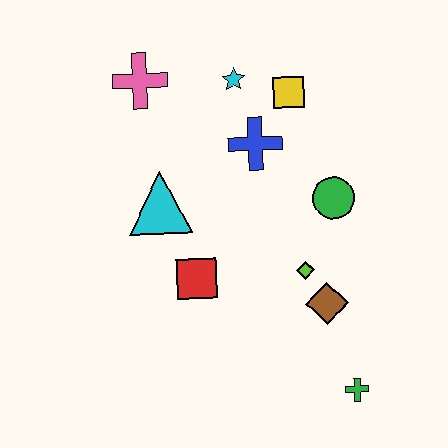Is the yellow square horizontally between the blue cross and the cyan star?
No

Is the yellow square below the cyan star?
Yes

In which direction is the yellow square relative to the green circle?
The yellow square is above the green circle.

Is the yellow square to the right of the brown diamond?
No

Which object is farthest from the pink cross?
The green cross is farthest from the pink cross.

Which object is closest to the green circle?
The lime diamond is closest to the green circle.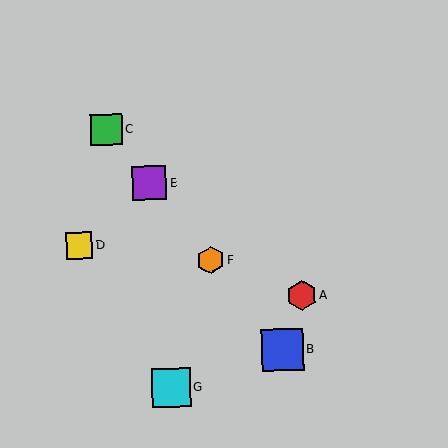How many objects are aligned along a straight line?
4 objects (B, C, E, F) are aligned along a straight line.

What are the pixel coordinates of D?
Object D is at (79, 246).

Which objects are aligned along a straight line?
Objects B, C, E, F are aligned along a straight line.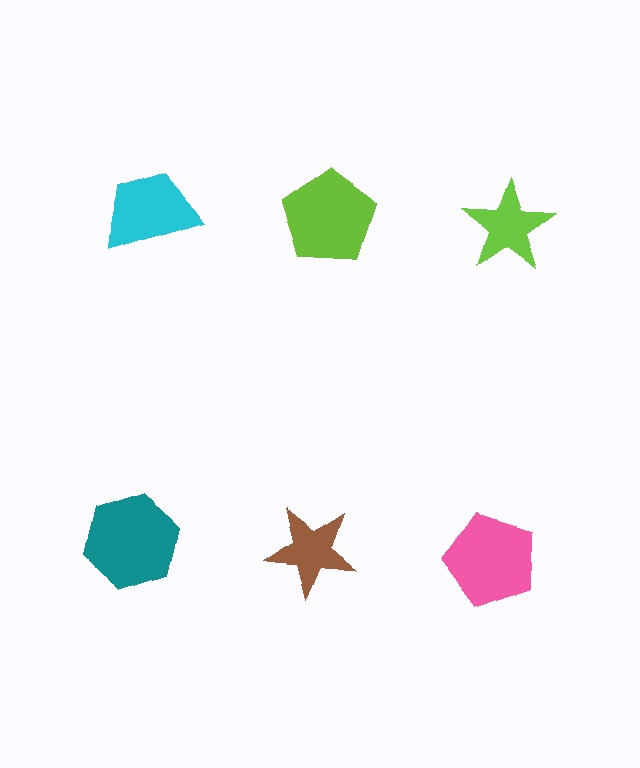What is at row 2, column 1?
A teal hexagon.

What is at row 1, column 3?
A lime star.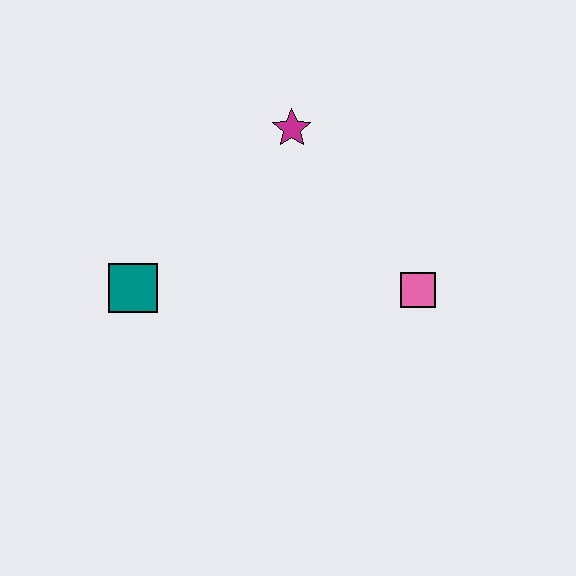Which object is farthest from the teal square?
The pink square is farthest from the teal square.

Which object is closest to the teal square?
The magenta star is closest to the teal square.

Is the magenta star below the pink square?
No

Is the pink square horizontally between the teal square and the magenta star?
No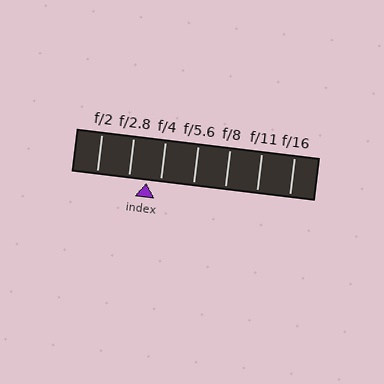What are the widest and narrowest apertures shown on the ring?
The widest aperture shown is f/2 and the narrowest is f/16.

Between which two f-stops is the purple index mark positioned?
The index mark is between f/2.8 and f/4.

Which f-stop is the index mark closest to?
The index mark is closest to f/4.